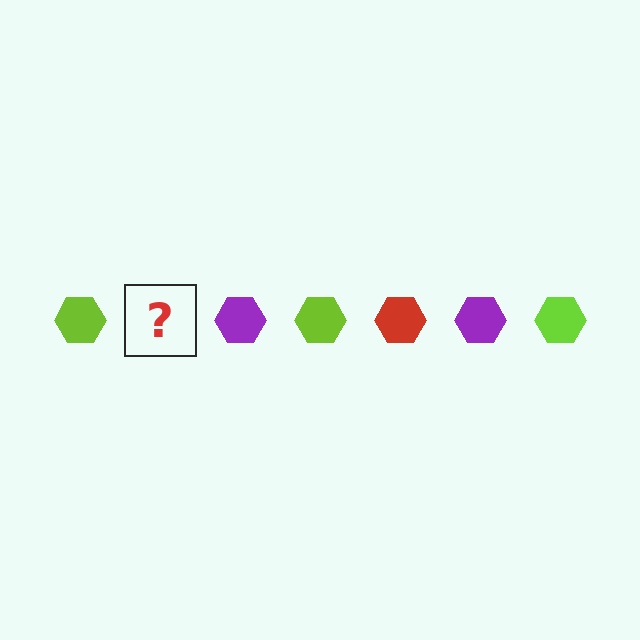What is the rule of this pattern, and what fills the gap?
The rule is that the pattern cycles through lime, red, purple hexagons. The gap should be filled with a red hexagon.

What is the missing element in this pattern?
The missing element is a red hexagon.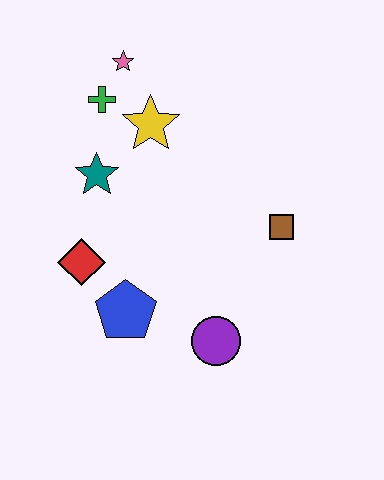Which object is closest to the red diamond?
The blue pentagon is closest to the red diamond.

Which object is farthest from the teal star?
The purple circle is farthest from the teal star.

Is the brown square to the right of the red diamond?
Yes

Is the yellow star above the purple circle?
Yes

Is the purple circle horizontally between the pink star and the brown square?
Yes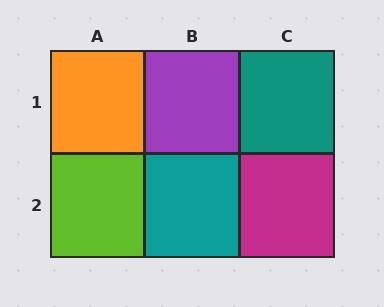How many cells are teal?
2 cells are teal.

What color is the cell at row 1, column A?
Orange.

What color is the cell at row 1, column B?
Purple.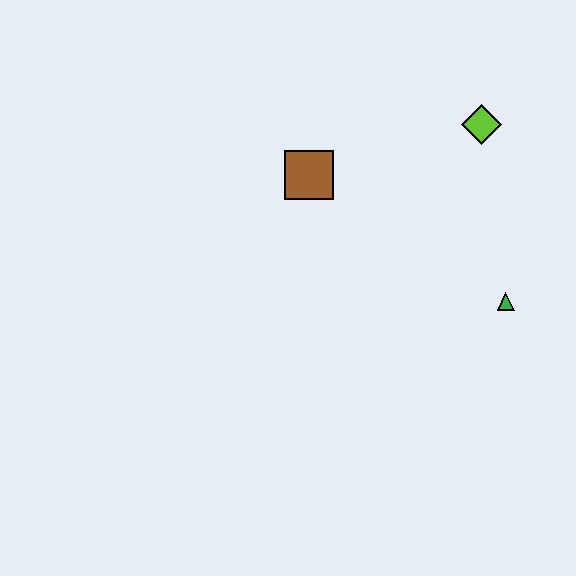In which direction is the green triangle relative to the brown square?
The green triangle is to the right of the brown square.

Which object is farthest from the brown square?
The green triangle is farthest from the brown square.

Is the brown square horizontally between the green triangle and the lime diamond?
No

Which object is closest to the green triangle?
The lime diamond is closest to the green triangle.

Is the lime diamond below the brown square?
No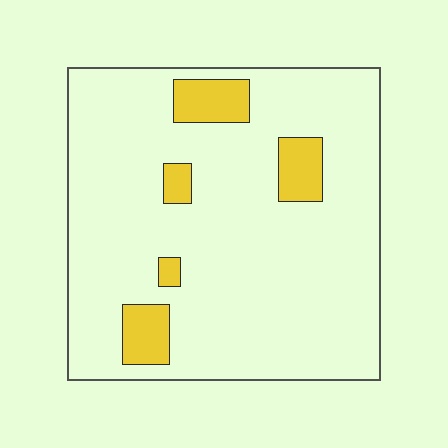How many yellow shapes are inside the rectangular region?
5.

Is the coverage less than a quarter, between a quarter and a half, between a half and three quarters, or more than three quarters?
Less than a quarter.